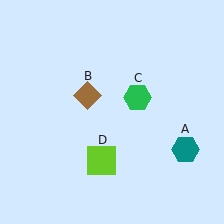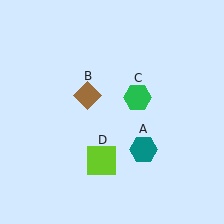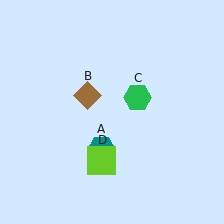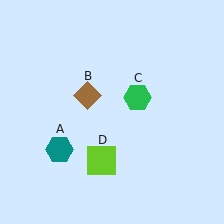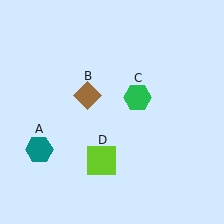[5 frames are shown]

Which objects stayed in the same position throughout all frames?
Brown diamond (object B) and green hexagon (object C) and lime square (object D) remained stationary.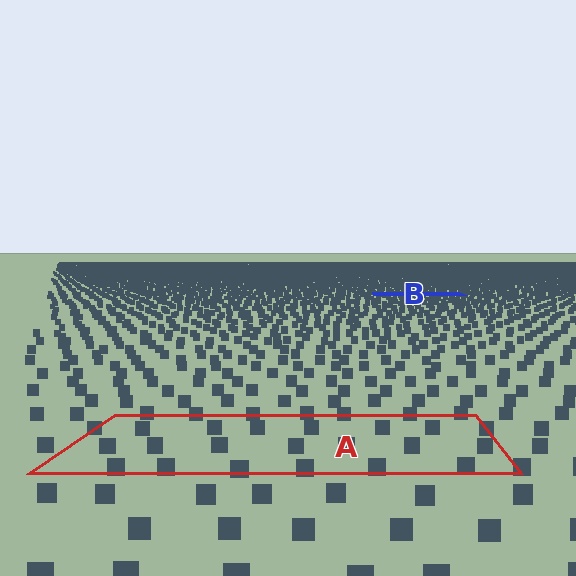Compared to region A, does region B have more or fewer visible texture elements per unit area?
Region B has more texture elements per unit area — they are packed more densely because it is farther away.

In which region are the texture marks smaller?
The texture marks are smaller in region B, because it is farther away.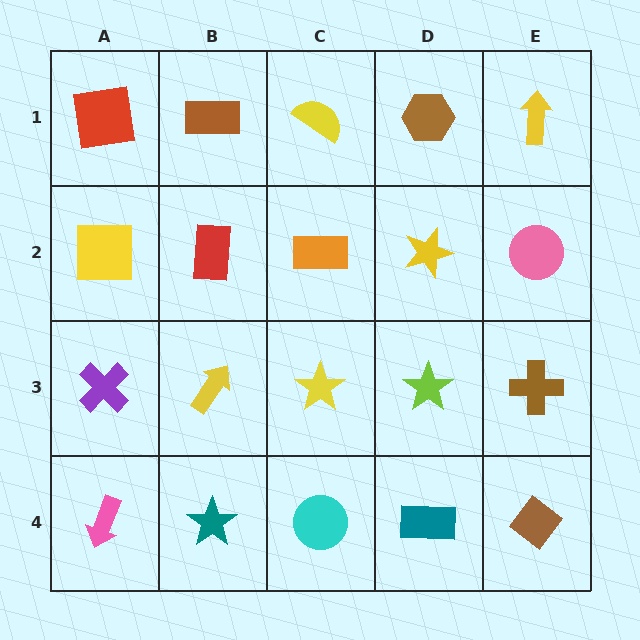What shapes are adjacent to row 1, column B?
A red rectangle (row 2, column B), a red square (row 1, column A), a yellow semicircle (row 1, column C).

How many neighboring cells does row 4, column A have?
2.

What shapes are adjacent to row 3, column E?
A pink circle (row 2, column E), a brown diamond (row 4, column E), a lime star (row 3, column D).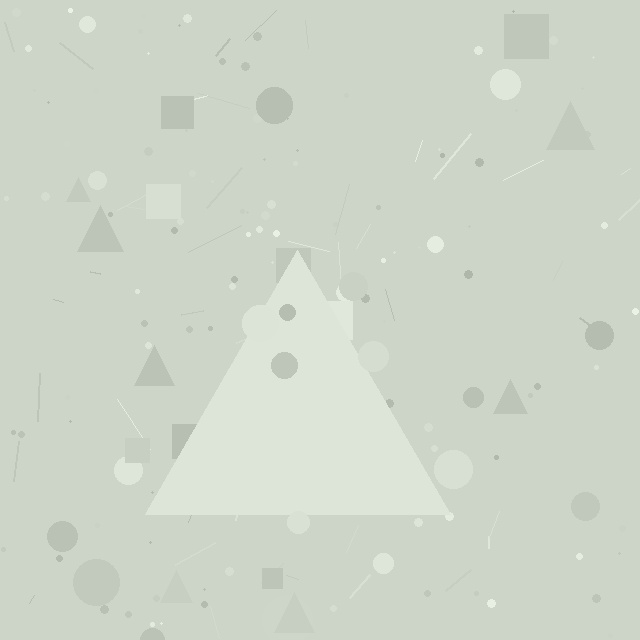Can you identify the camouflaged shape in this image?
The camouflaged shape is a triangle.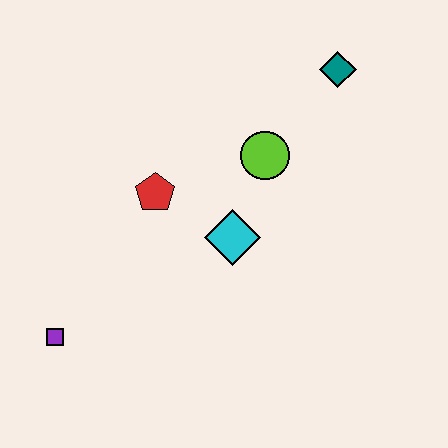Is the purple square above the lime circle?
No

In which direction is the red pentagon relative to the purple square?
The red pentagon is above the purple square.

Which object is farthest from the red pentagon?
The teal diamond is farthest from the red pentagon.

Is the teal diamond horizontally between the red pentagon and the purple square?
No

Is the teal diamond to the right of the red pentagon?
Yes